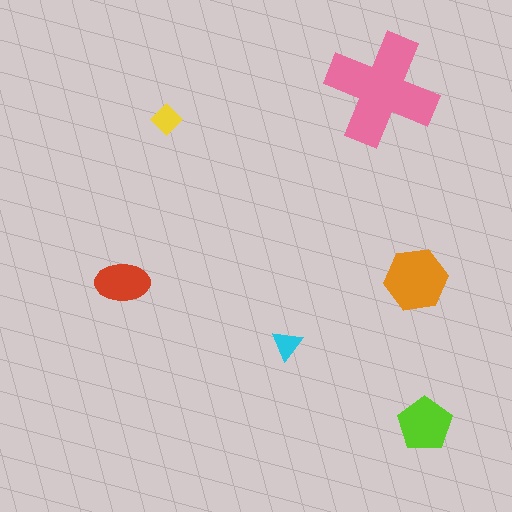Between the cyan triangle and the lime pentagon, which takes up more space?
The lime pentagon.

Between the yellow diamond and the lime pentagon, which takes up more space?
The lime pentagon.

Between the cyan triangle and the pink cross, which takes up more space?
The pink cross.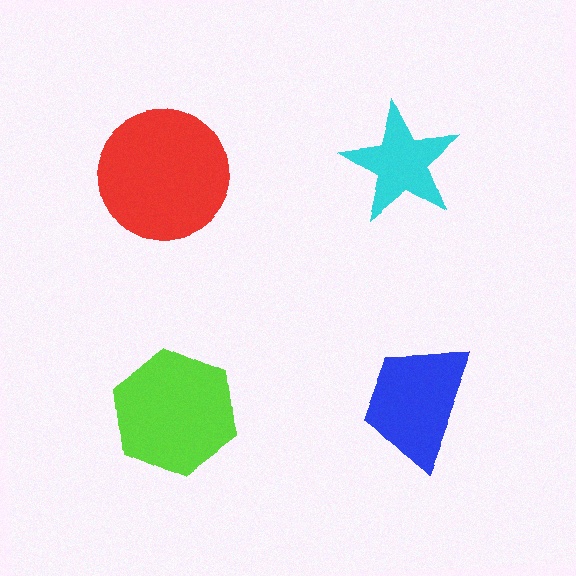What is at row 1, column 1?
A red circle.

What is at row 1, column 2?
A cyan star.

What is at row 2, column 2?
A blue trapezoid.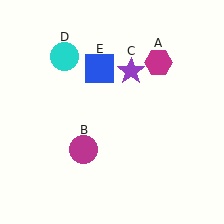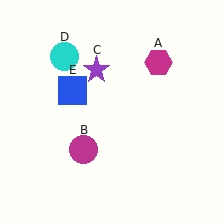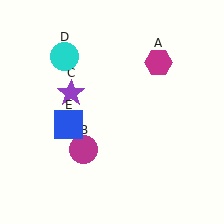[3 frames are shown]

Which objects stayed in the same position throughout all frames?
Magenta hexagon (object A) and magenta circle (object B) and cyan circle (object D) remained stationary.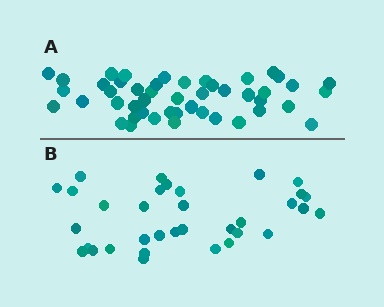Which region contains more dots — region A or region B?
Region A (the top region) has more dots.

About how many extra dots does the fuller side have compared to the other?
Region A has approximately 15 more dots than region B.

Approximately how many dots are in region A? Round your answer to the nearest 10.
About 50 dots. (The exact count is 47, which rounds to 50.)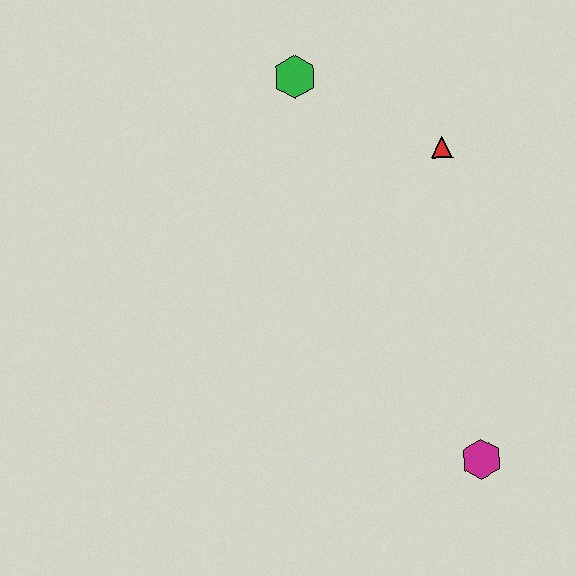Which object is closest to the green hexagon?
The red triangle is closest to the green hexagon.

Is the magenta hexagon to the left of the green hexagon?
No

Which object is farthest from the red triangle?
The magenta hexagon is farthest from the red triangle.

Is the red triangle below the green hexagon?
Yes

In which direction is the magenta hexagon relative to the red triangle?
The magenta hexagon is below the red triangle.